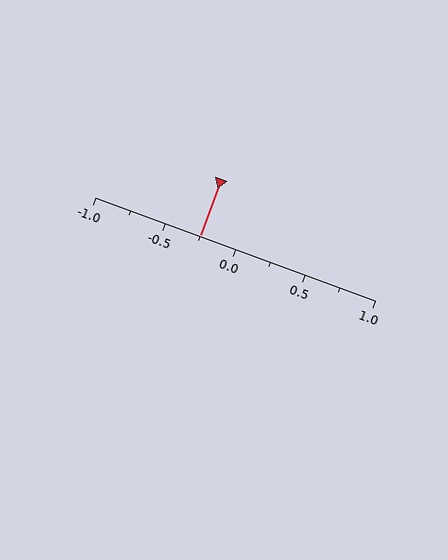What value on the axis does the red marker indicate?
The marker indicates approximately -0.25.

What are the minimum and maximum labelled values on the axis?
The axis runs from -1.0 to 1.0.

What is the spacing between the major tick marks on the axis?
The major ticks are spaced 0.5 apart.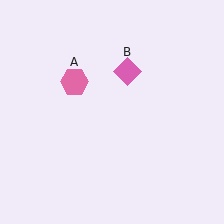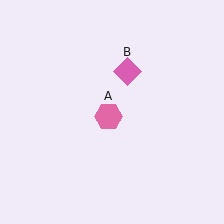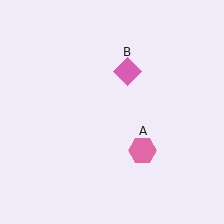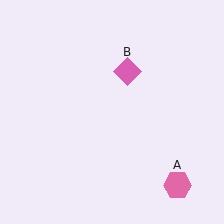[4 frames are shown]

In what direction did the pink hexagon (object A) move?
The pink hexagon (object A) moved down and to the right.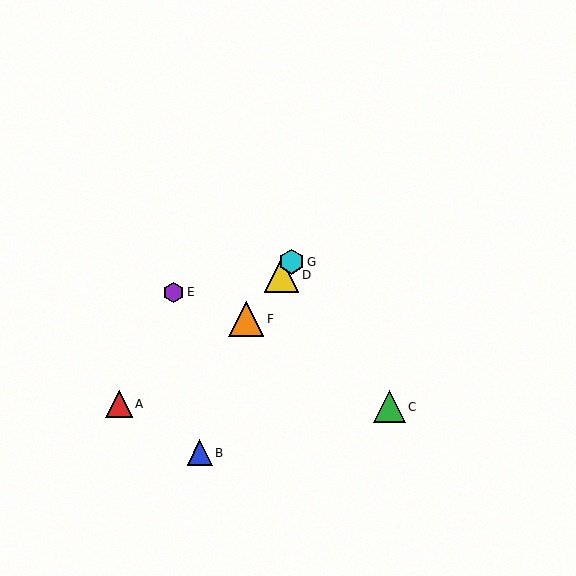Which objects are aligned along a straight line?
Objects D, F, G are aligned along a straight line.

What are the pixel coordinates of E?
Object E is at (174, 292).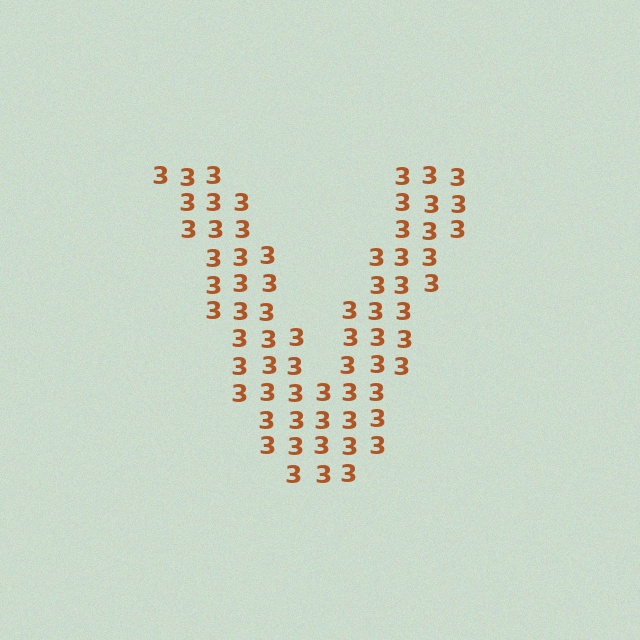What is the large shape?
The large shape is the letter V.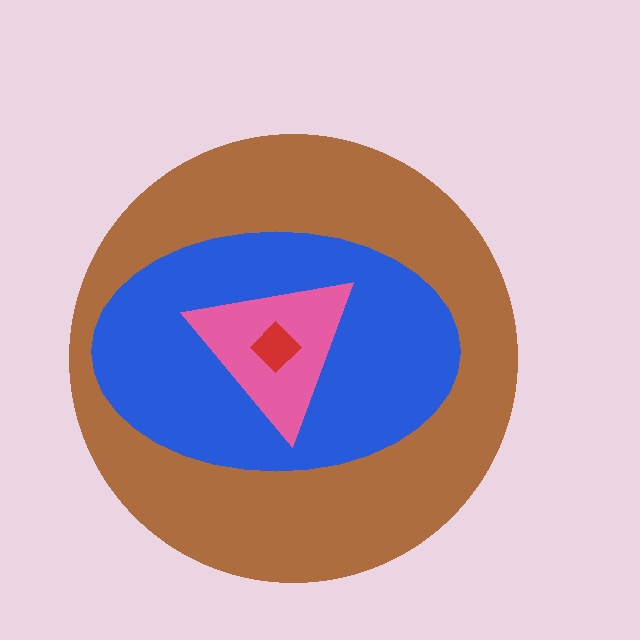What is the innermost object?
The red diamond.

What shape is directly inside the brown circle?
The blue ellipse.